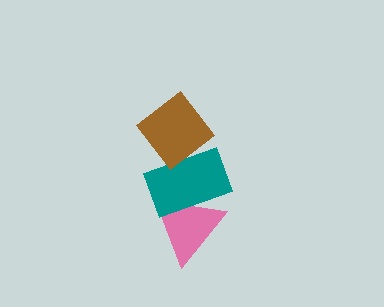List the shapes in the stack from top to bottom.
From top to bottom: the brown diamond, the teal rectangle, the pink triangle.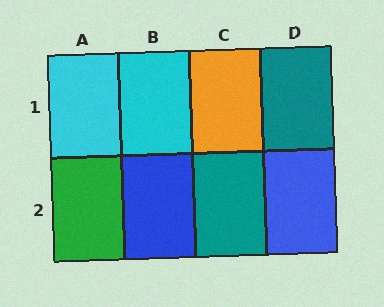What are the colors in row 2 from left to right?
Green, blue, teal, blue.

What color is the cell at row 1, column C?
Orange.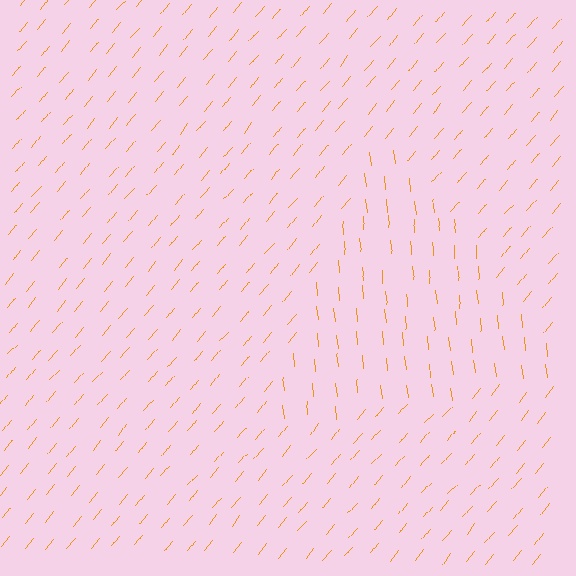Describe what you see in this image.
The image is filled with small orange line segments. A triangle region in the image has lines oriented differently from the surrounding lines, creating a visible texture boundary.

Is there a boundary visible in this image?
Yes, there is a texture boundary formed by a change in line orientation.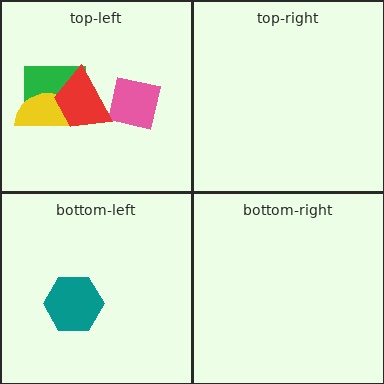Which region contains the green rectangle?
The top-left region.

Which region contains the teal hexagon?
The bottom-left region.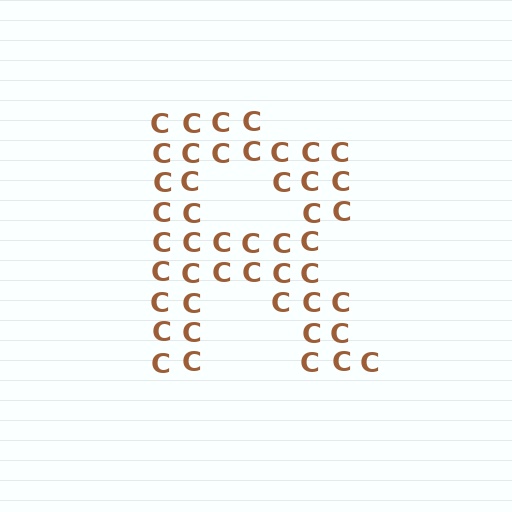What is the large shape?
The large shape is the letter R.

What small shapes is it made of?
It is made of small letter C's.